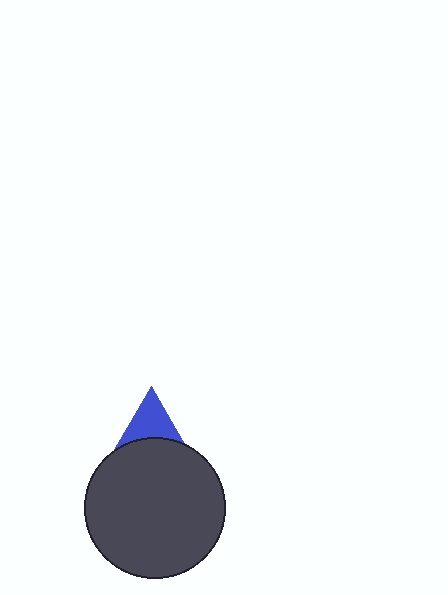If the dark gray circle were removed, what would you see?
You would see the complete blue triangle.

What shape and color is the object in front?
The object in front is a dark gray circle.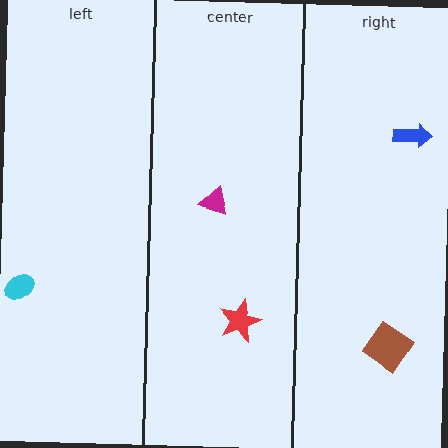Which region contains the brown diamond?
The right region.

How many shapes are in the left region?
1.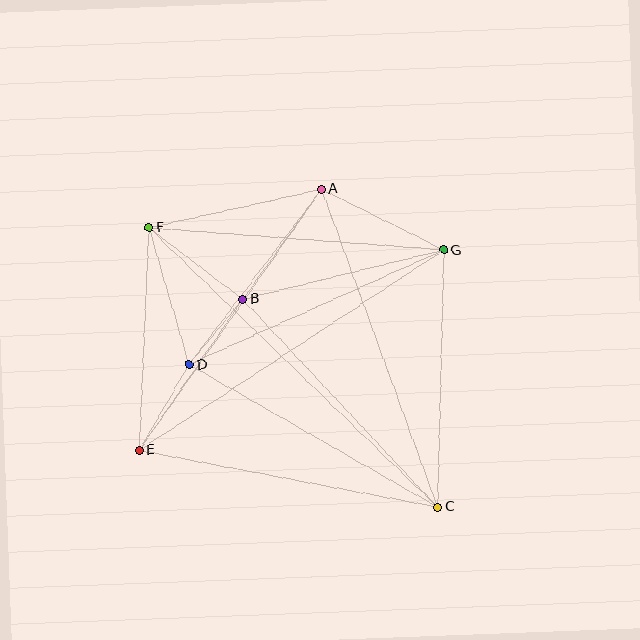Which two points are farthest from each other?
Points C and F are farthest from each other.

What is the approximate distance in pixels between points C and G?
The distance between C and G is approximately 257 pixels.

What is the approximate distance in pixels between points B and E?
The distance between B and E is approximately 183 pixels.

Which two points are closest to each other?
Points B and D are closest to each other.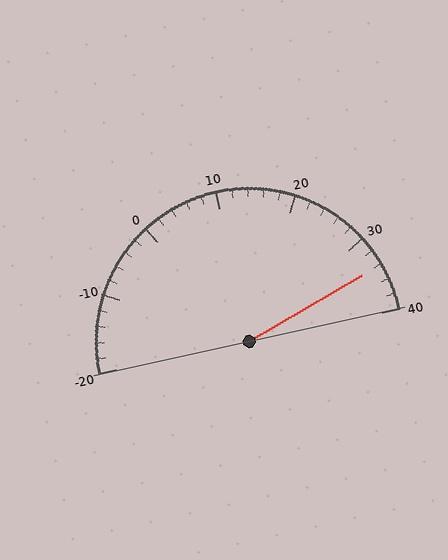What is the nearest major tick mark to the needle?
The nearest major tick mark is 30.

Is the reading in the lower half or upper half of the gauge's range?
The reading is in the upper half of the range (-20 to 40).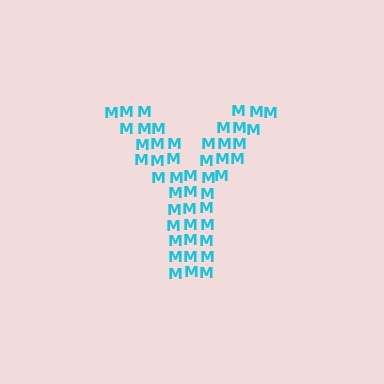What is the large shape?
The large shape is the letter Y.